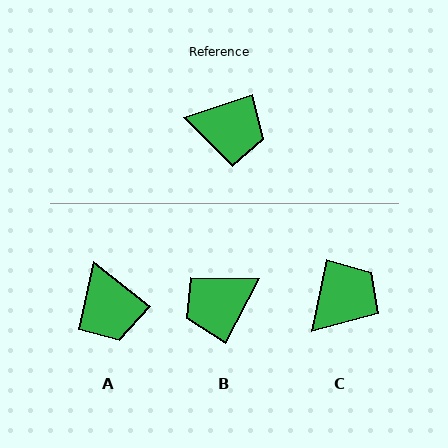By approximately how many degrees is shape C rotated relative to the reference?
Approximately 59 degrees counter-clockwise.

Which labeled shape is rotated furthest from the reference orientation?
B, about 137 degrees away.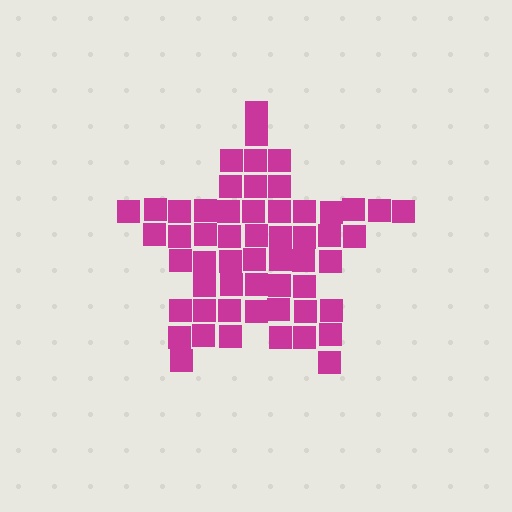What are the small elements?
The small elements are squares.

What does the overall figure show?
The overall figure shows a star.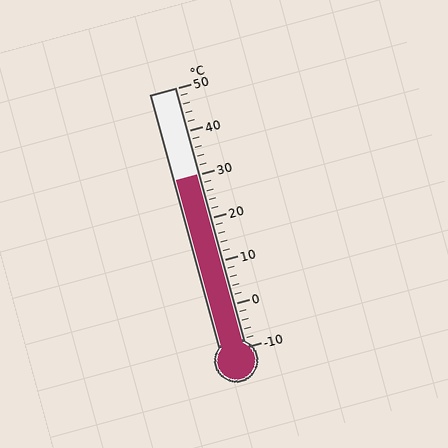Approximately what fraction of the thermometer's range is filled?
The thermometer is filled to approximately 65% of its range.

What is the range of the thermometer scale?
The thermometer scale ranges from -10°C to 50°C.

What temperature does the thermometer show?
The thermometer shows approximately 30°C.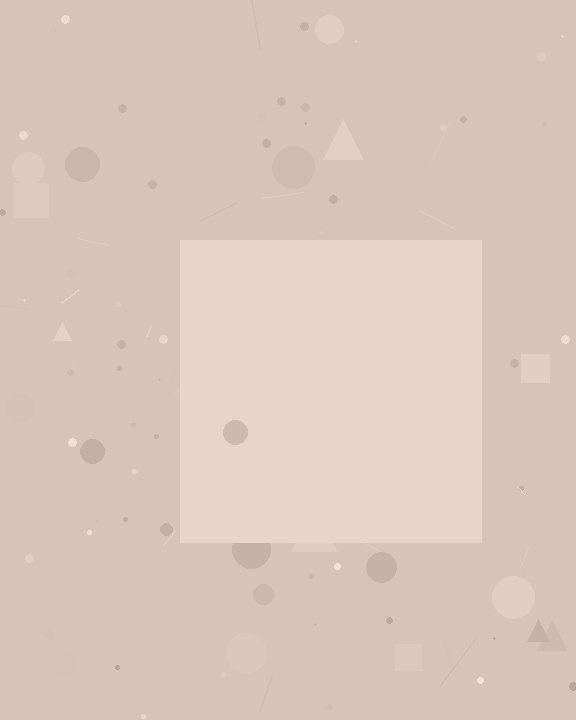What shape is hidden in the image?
A square is hidden in the image.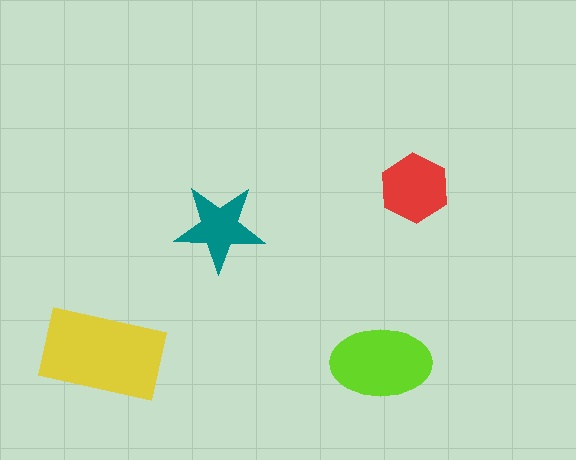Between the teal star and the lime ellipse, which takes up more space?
The lime ellipse.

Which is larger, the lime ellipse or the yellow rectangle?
The yellow rectangle.